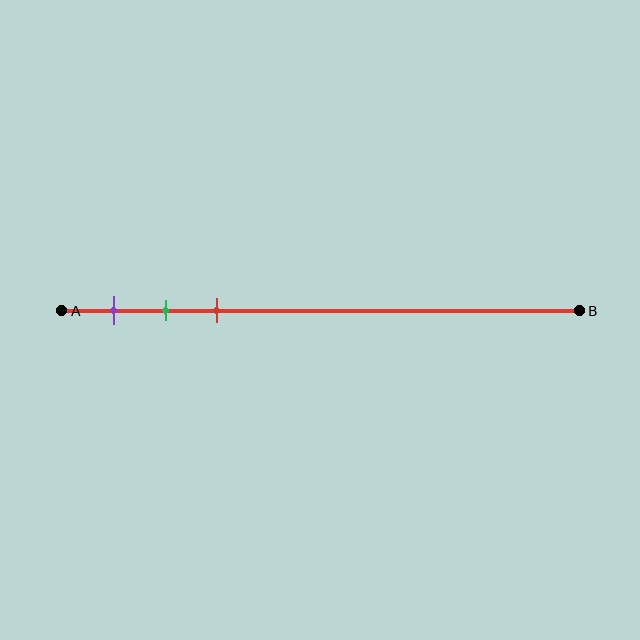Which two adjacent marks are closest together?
The green and red marks are the closest adjacent pair.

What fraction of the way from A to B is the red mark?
The red mark is approximately 30% (0.3) of the way from A to B.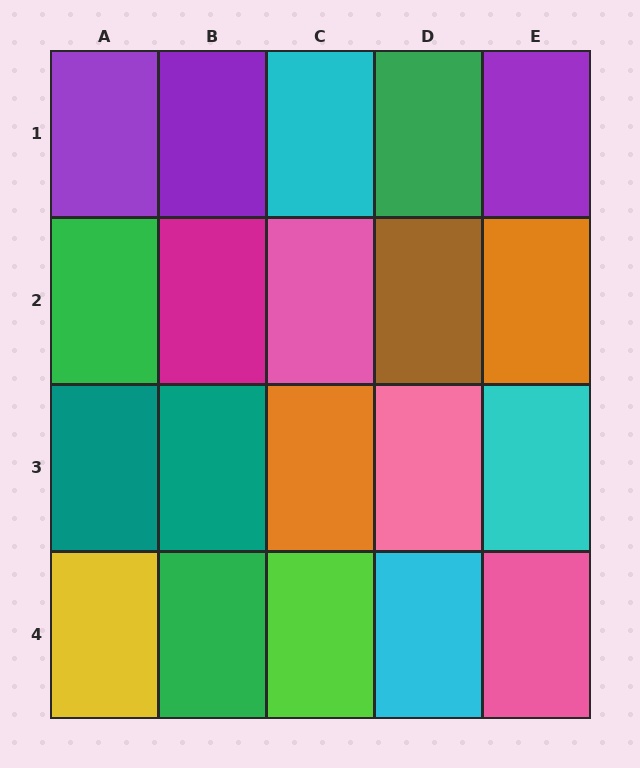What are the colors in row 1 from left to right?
Purple, purple, cyan, green, purple.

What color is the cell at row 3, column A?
Teal.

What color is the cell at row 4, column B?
Green.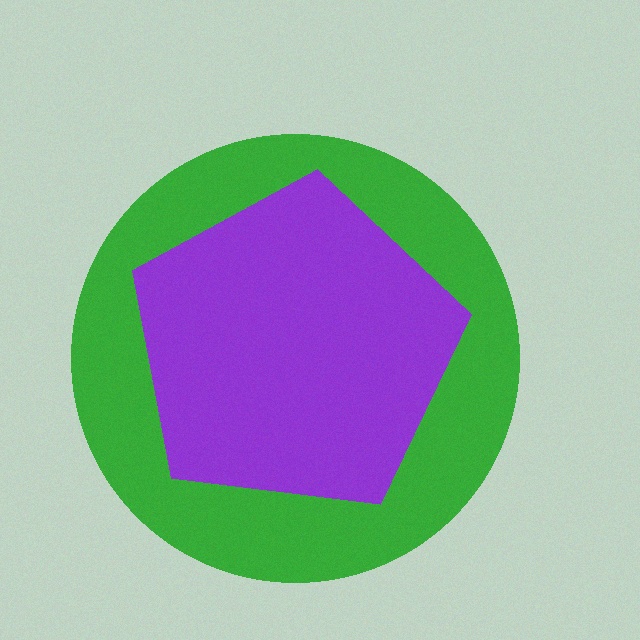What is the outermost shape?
The green circle.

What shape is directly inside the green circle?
The purple pentagon.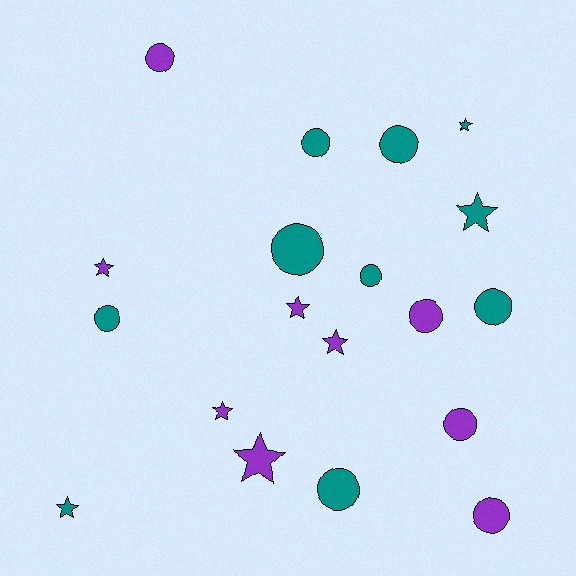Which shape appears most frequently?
Circle, with 11 objects.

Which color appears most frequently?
Teal, with 10 objects.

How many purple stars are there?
There are 5 purple stars.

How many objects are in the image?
There are 19 objects.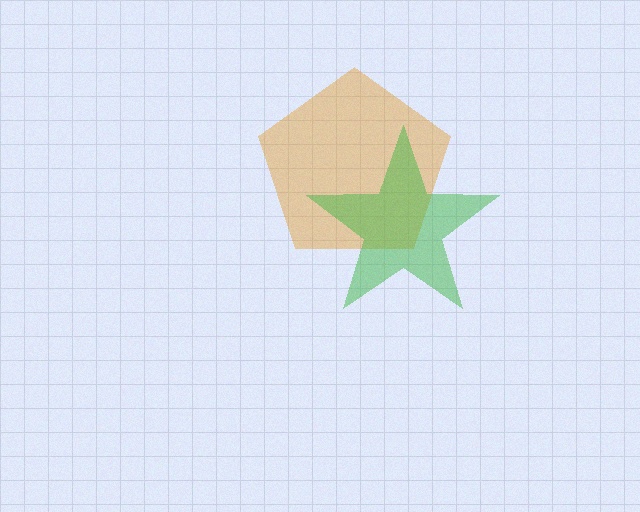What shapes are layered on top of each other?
The layered shapes are: an orange pentagon, a green star.